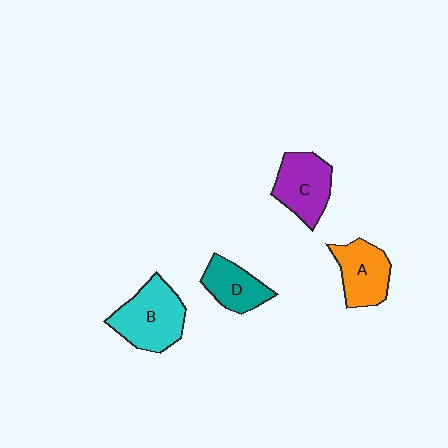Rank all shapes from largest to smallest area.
From largest to smallest: B (cyan), C (purple), A (orange), D (teal).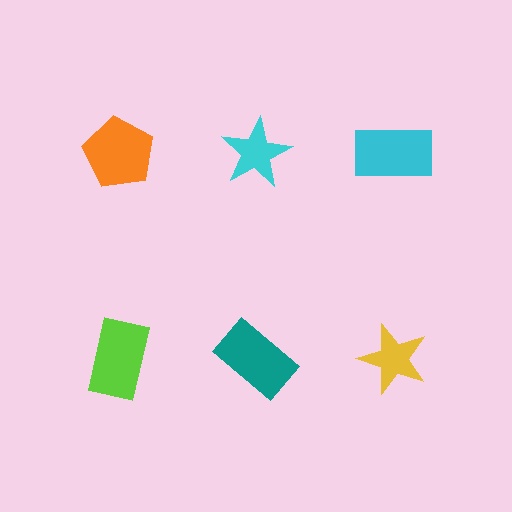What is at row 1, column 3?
A cyan rectangle.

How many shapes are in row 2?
3 shapes.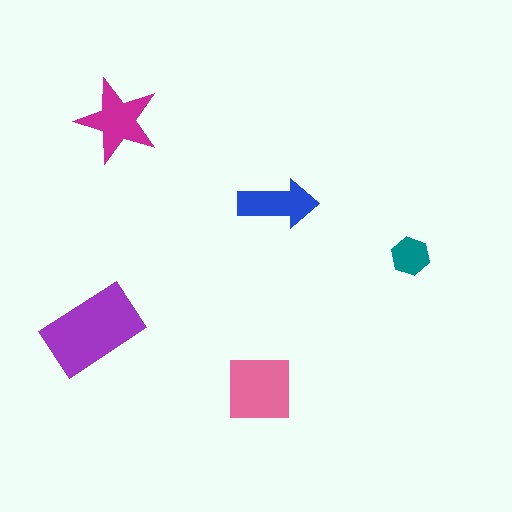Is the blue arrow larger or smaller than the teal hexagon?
Larger.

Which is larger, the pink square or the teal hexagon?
The pink square.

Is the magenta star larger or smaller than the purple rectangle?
Smaller.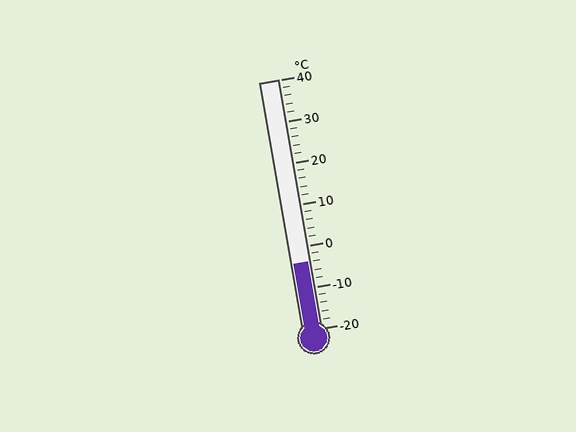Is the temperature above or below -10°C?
The temperature is above -10°C.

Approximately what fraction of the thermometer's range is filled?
The thermometer is filled to approximately 25% of its range.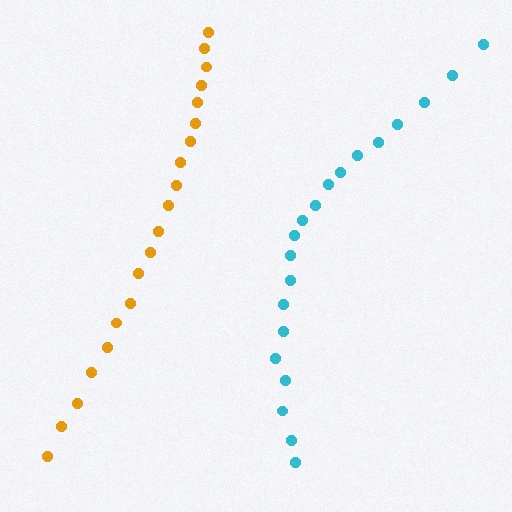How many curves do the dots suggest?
There are 2 distinct paths.